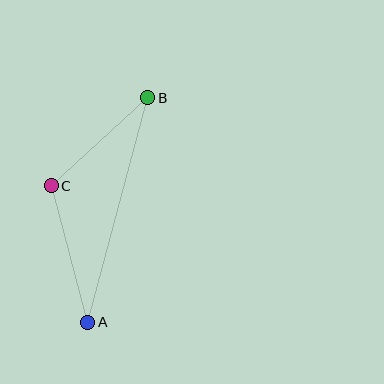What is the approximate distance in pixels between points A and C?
The distance between A and C is approximately 142 pixels.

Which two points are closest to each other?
Points B and C are closest to each other.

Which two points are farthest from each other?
Points A and B are farthest from each other.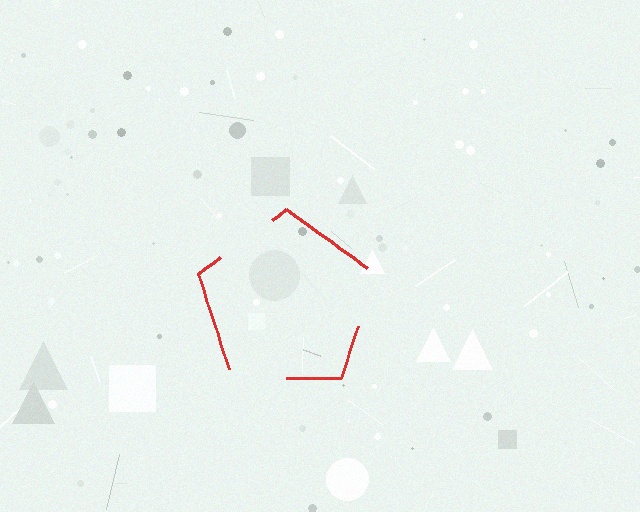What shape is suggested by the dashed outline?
The dashed outline suggests a pentagon.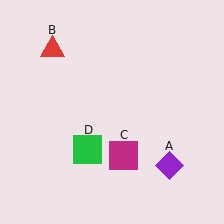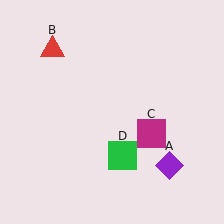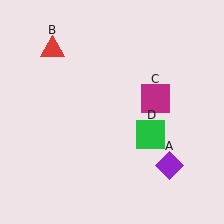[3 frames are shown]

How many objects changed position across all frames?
2 objects changed position: magenta square (object C), green square (object D).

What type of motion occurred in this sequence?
The magenta square (object C), green square (object D) rotated counterclockwise around the center of the scene.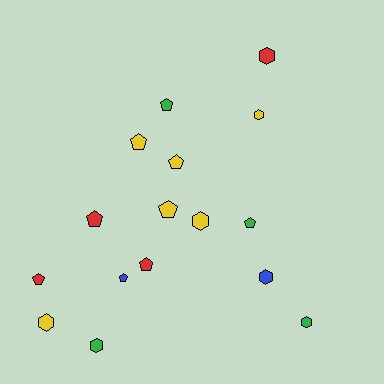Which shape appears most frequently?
Pentagon, with 9 objects.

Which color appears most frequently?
Yellow, with 6 objects.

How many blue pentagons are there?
There is 1 blue pentagon.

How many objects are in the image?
There are 16 objects.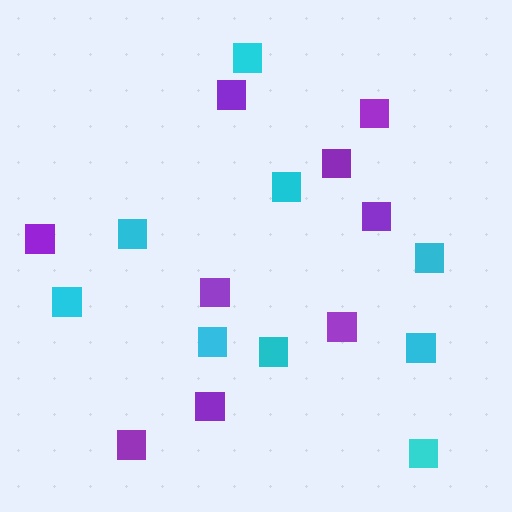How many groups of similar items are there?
There are 2 groups: one group of purple squares (9) and one group of cyan squares (9).